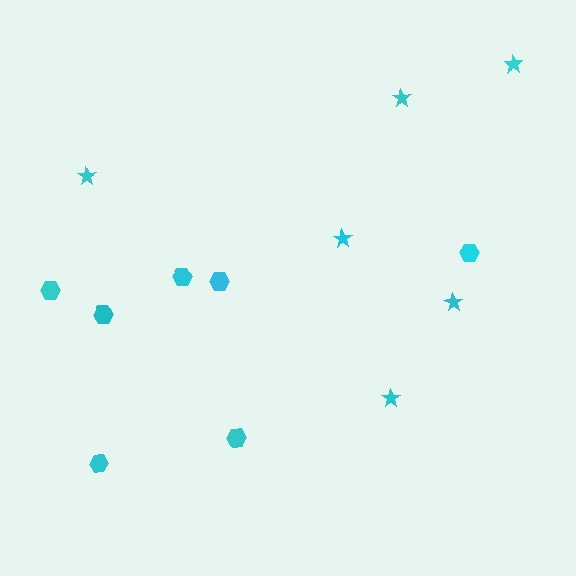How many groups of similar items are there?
There are 2 groups: one group of stars (6) and one group of hexagons (7).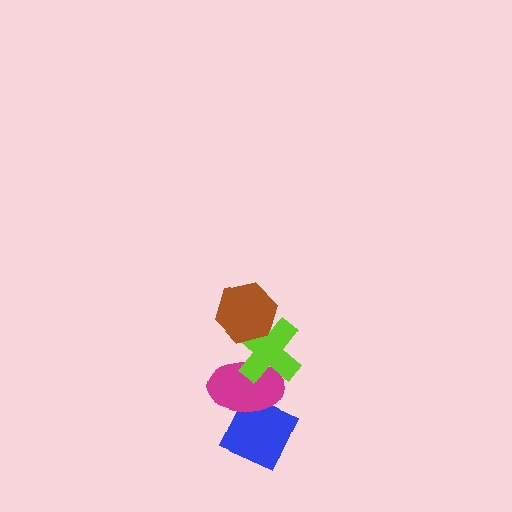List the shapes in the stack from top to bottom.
From top to bottom: the brown hexagon, the lime cross, the magenta ellipse, the blue diamond.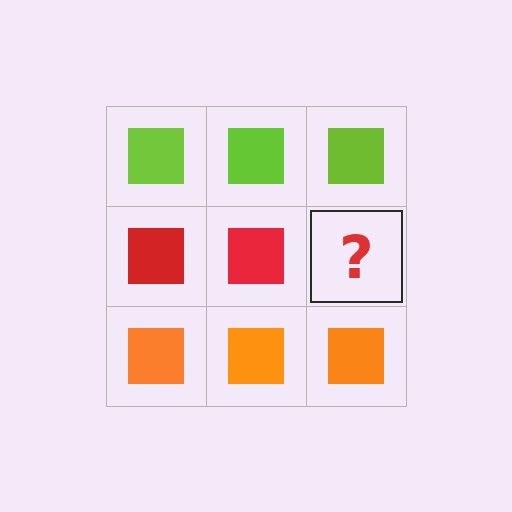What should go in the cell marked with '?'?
The missing cell should contain a red square.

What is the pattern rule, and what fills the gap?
The rule is that each row has a consistent color. The gap should be filled with a red square.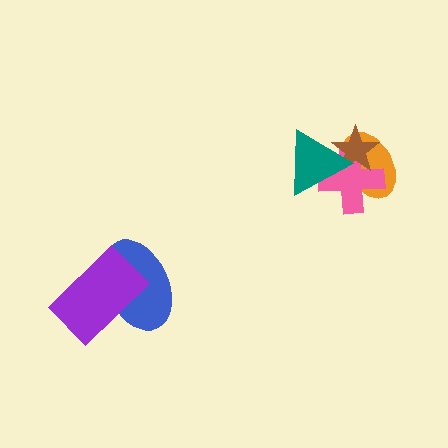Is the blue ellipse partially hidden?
Yes, it is partially covered by another shape.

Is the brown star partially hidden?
Yes, it is partially covered by another shape.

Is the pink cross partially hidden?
Yes, it is partially covered by another shape.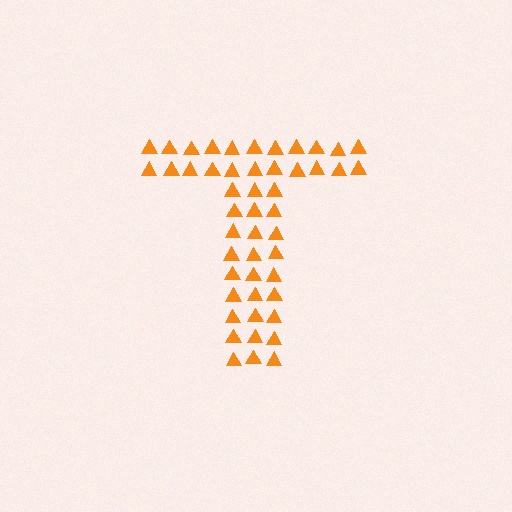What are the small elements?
The small elements are triangles.